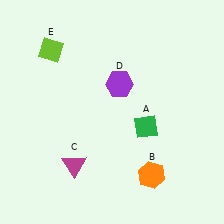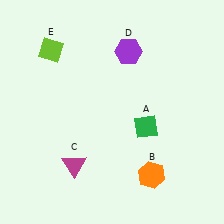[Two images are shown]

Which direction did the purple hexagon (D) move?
The purple hexagon (D) moved up.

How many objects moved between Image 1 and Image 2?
1 object moved between the two images.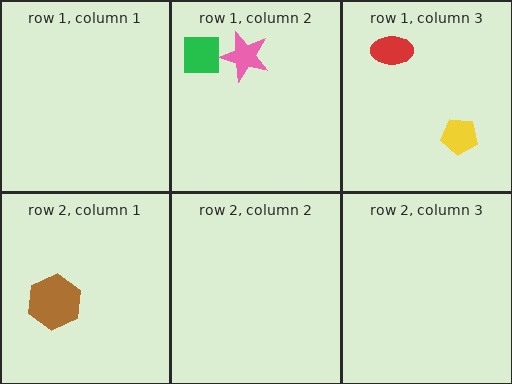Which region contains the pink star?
The row 1, column 2 region.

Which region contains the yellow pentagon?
The row 1, column 3 region.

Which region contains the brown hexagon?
The row 2, column 1 region.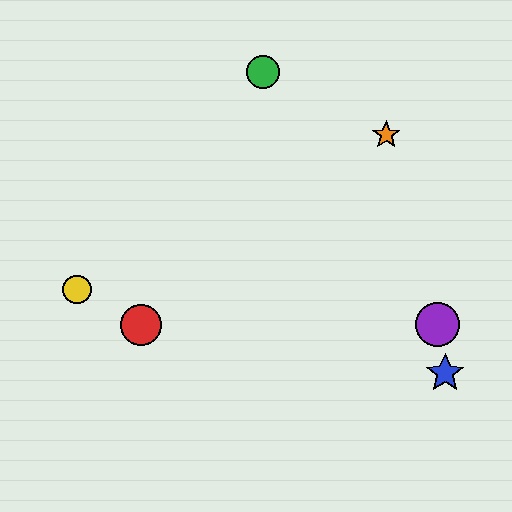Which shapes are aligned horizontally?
The red circle, the purple circle are aligned horizontally.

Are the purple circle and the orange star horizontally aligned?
No, the purple circle is at y≈325 and the orange star is at y≈135.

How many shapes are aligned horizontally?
2 shapes (the red circle, the purple circle) are aligned horizontally.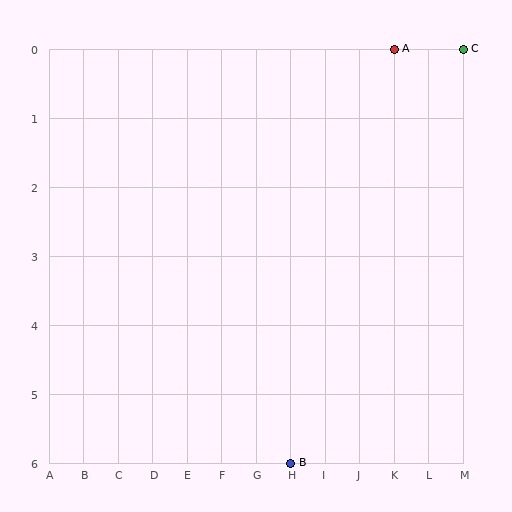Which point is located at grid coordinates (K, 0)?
Point A is at (K, 0).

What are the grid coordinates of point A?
Point A is at grid coordinates (K, 0).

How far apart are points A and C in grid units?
Points A and C are 2 columns apart.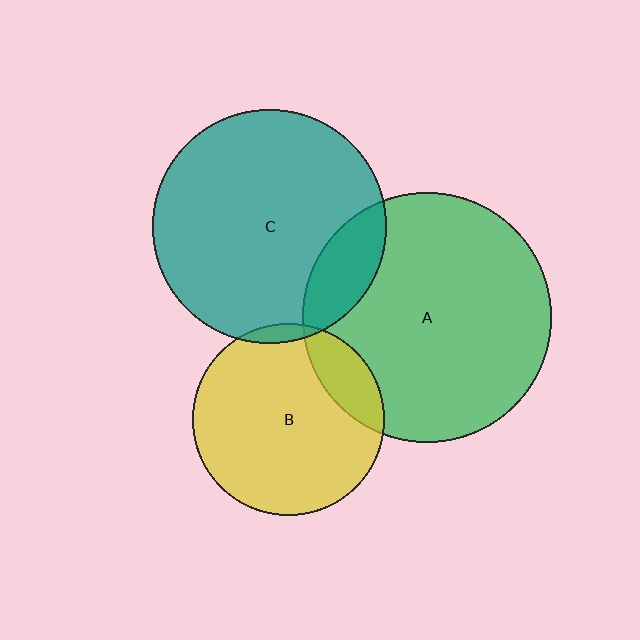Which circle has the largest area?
Circle A (green).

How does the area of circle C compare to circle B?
Approximately 1.5 times.